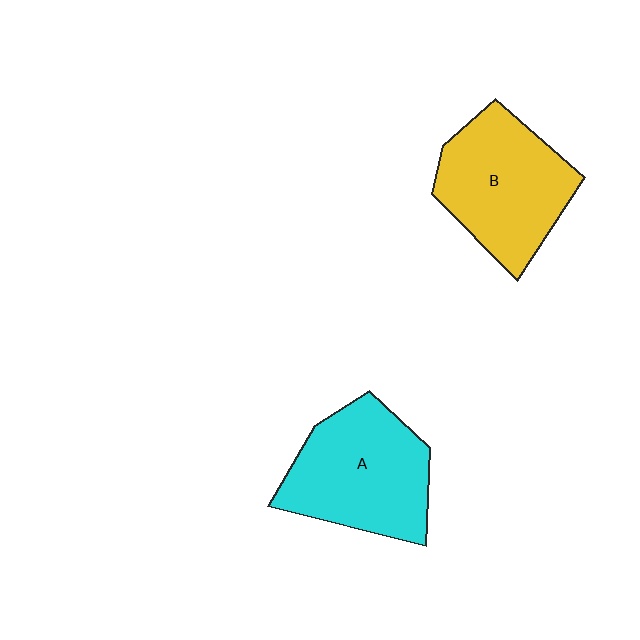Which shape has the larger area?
Shape A (cyan).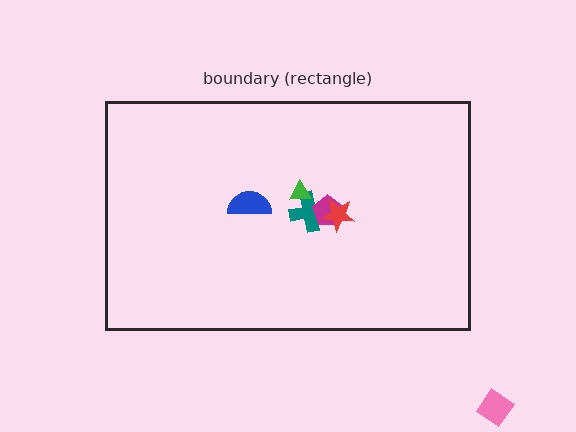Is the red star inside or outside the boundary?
Inside.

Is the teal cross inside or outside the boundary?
Inside.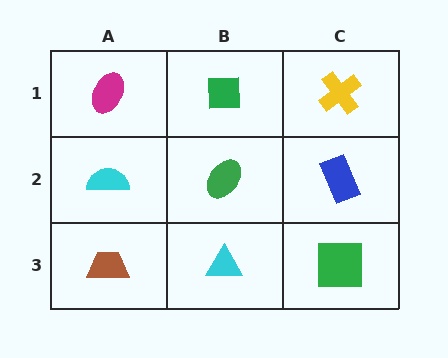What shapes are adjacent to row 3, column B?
A green ellipse (row 2, column B), a brown trapezoid (row 3, column A), a green square (row 3, column C).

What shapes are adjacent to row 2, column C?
A yellow cross (row 1, column C), a green square (row 3, column C), a green ellipse (row 2, column B).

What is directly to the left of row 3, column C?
A cyan triangle.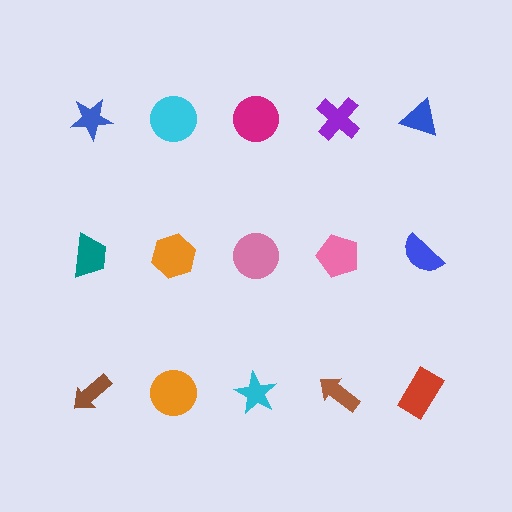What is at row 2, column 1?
A teal trapezoid.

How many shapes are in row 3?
5 shapes.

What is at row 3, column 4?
A brown arrow.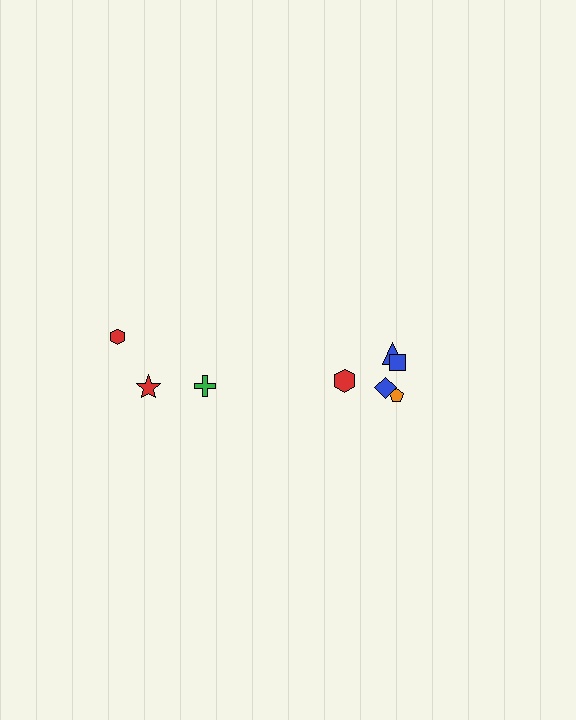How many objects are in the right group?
There are 5 objects.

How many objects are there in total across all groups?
There are 8 objects.